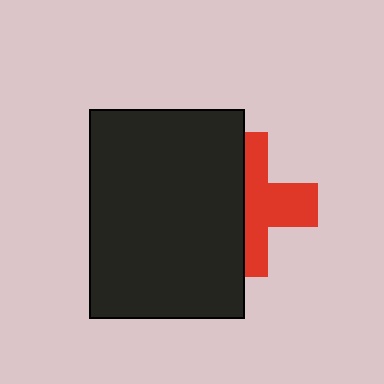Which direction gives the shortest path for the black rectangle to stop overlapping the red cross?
Moving left gives the shortest separation.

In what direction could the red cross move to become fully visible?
The red cross could move right. That would shift it out from behind the black rectangle entirely.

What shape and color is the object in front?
The object in front is a black rectangle.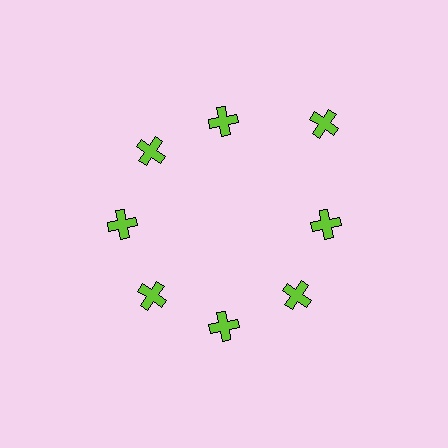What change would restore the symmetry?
The symmetry would be restored by moving it inward, back onto the ring so that all 8 crosses sit at equal angles and equal distance from the center.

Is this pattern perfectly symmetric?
No. The 8 lime crosses are arranged in a ring, but one element near the 2 o'clock position is pushed outward from the center, breaking the 8-fold rotational symmetry.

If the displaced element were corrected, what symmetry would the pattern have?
It would have 8-fold rotational symmetry — the pattern would map onto itself every 45 degrees.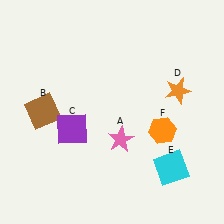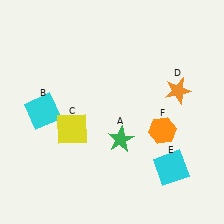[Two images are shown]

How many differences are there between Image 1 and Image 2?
There are 3 differences between the two images.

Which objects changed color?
A changed from pink to green. B changed from brown to cyan. C changed from purple to yellow.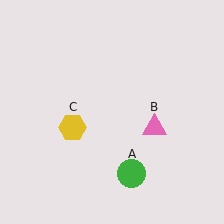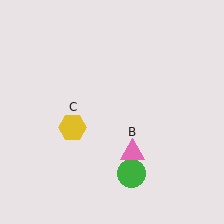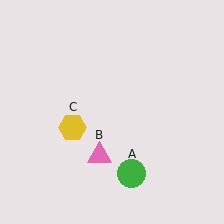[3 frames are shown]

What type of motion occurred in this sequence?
The pink triangle (object B) rotated clockwise around the center of the scene.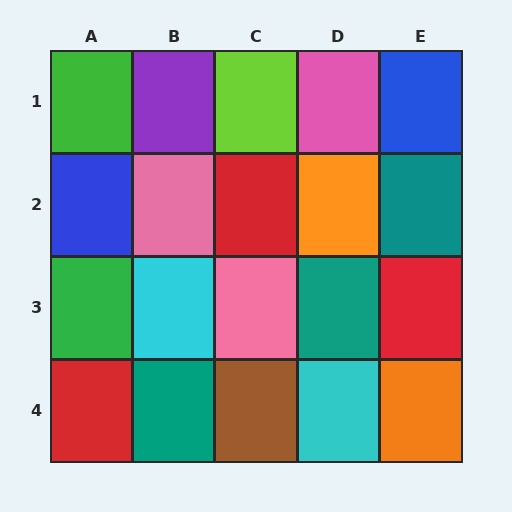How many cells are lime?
1 cell is lime.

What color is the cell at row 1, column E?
Blue.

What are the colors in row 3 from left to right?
Green, cyan, pink, teal, red.